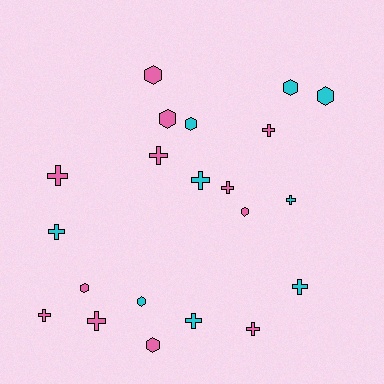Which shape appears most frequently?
Cross, with 12 objects.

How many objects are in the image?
There are 21 objects.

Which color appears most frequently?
Pink, with 12 objects.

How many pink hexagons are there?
There are 5 pink hexagons.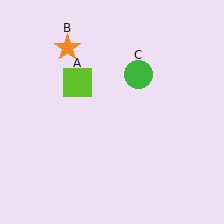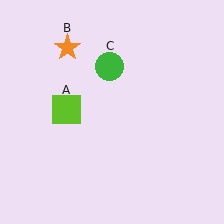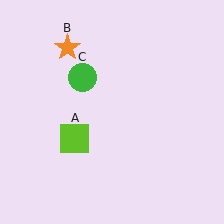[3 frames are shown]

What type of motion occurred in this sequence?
The lime square (object A), green circle (object C) rotated counterclockwise around the center of the scene.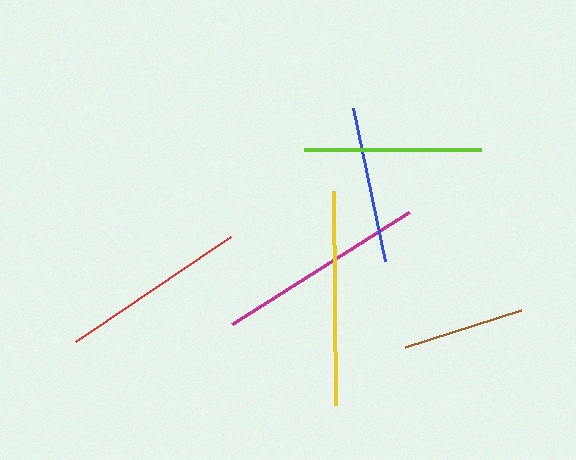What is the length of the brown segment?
The brown segment is approximately 121 pixels long.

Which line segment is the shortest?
The brown line is the shortest at approximately 121 pixels.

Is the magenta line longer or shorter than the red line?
The magenta line is longer than the red line.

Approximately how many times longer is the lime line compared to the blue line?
The lime line is approximately 1.1 times the length of the blue line.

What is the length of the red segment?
The red segment is approximately 187 pixels long.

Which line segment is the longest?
The yellow line is the longest at approximately 214 pixels.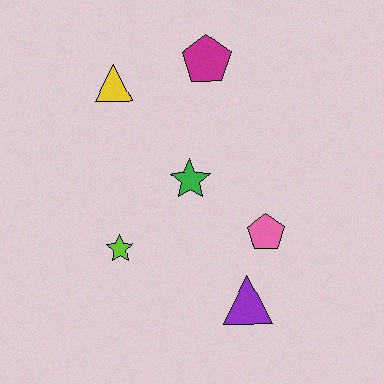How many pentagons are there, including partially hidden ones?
There are 2 pentagons.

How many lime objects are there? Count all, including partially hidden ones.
There is 1 lime object.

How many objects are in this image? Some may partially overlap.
There are 6 objects.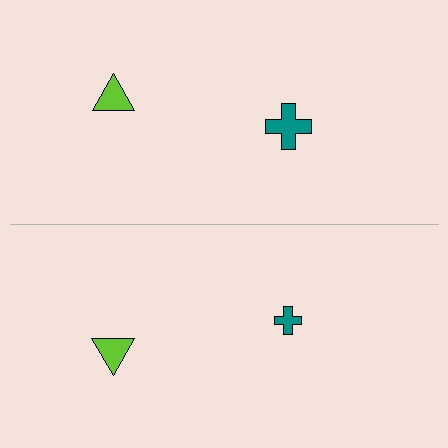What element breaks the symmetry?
The teal cross on the bottom side has a different size than its mirror counterpart.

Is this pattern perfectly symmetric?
No, the pattern is not perfectly symmetric. The teal cross on the bottom side has a different size than its mirror counterpart.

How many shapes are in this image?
There are 4 shapes in this image.